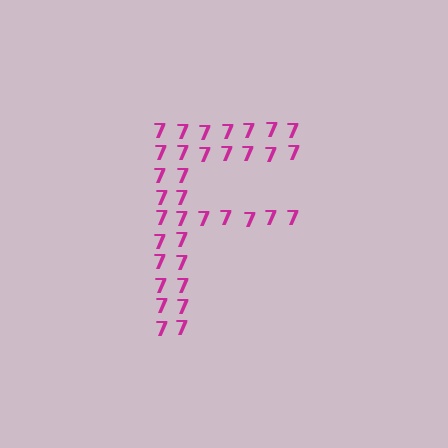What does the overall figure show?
The overall figure shows the letter F.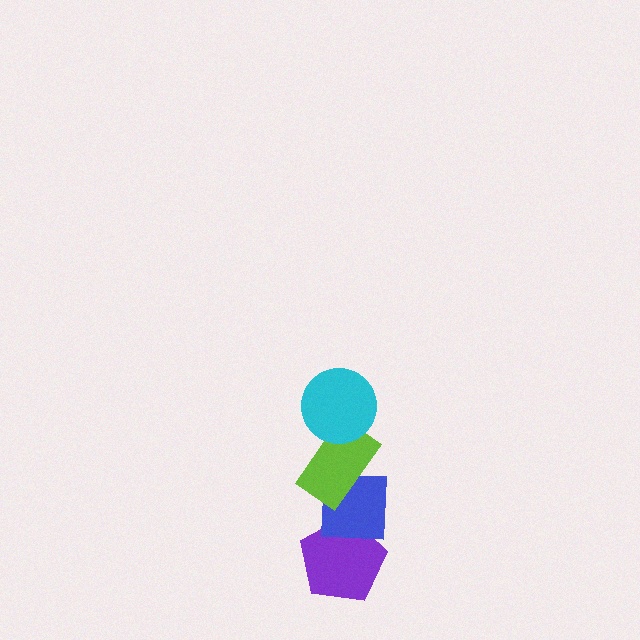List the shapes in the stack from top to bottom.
From top to bottom: the cyan circle, the lime rectangle, the blue square, the purple pentagon.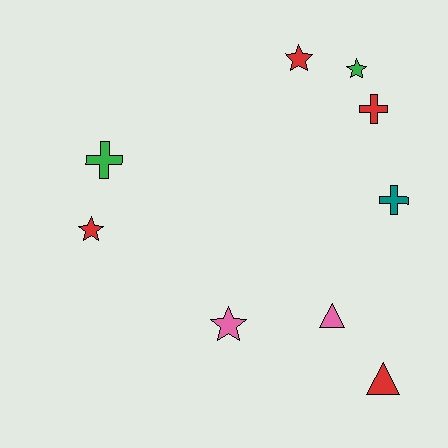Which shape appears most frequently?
Star, with 4 objects.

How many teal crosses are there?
There is 1 teal cross.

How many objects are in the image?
There are 9 objects.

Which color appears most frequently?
Red, with 4 objects.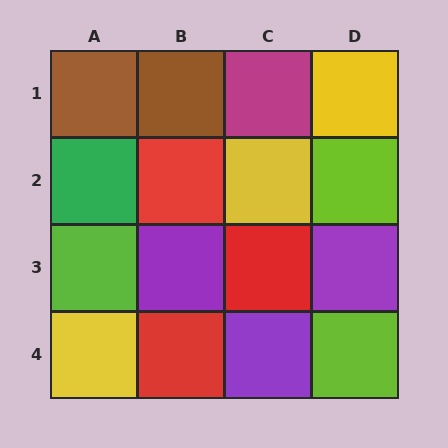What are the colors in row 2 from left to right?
Green, red, yellow, lime.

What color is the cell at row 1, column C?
Magenta.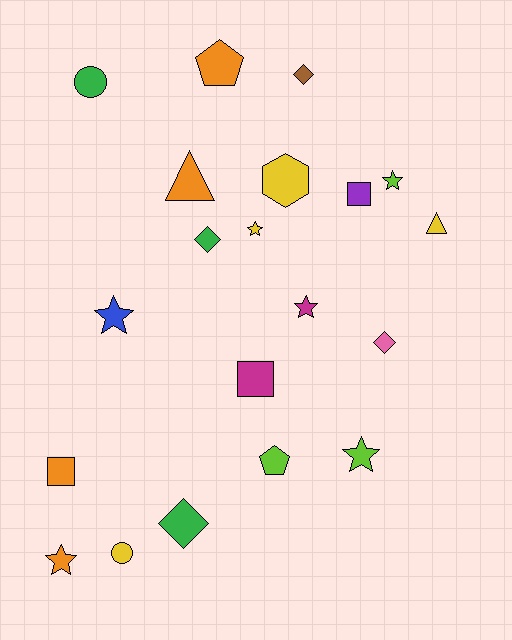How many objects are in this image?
There are 20 objects.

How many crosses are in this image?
There are no crosses.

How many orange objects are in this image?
There are 4 orange objects.